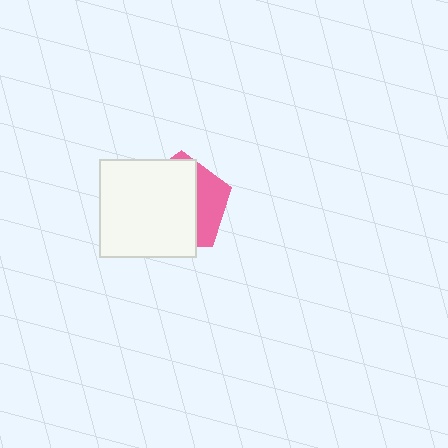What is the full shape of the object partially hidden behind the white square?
The partially hidden object is a pink pentagon.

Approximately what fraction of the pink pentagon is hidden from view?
Roughly 70% of the pink pentagon is hidden behind the white square.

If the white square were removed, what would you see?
You would see the complete pink pentagon.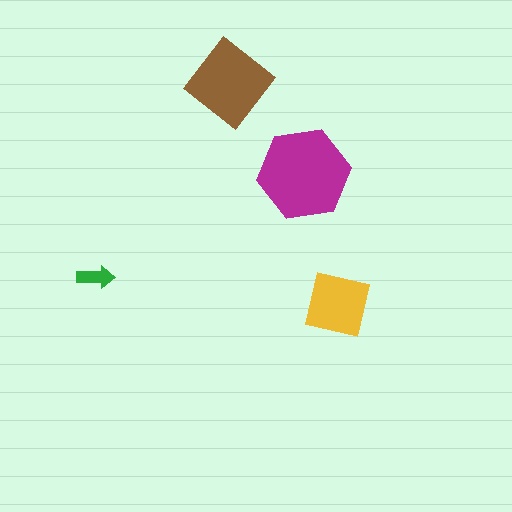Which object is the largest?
The magenta hexagon.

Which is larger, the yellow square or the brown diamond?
The brown diamond.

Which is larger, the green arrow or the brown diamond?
The brown diamond.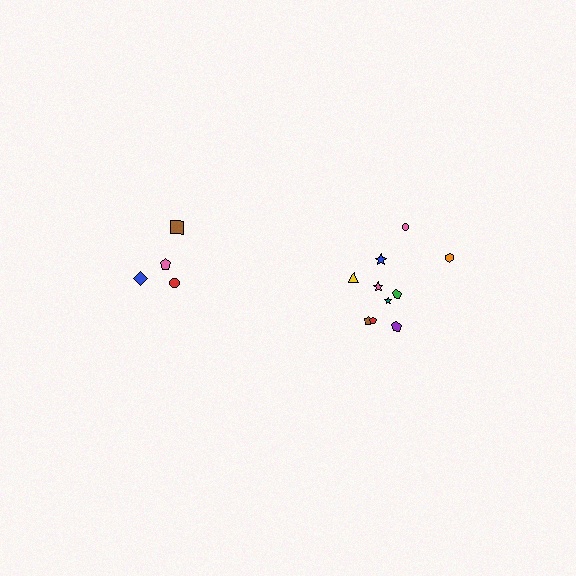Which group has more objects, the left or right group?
The right group.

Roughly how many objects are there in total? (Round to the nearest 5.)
Roughly 15 objects in total.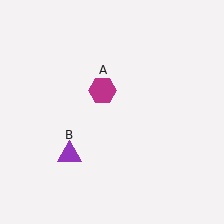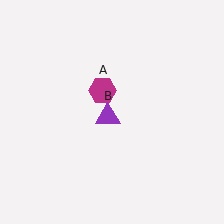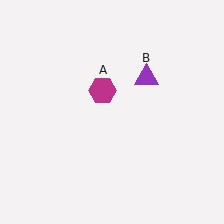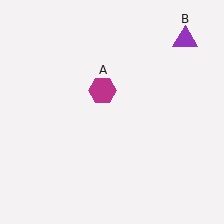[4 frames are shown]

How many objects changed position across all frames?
1 object changed position: purple triangle (object B).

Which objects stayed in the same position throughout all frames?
Magenta hexagon (object A) remained stationary.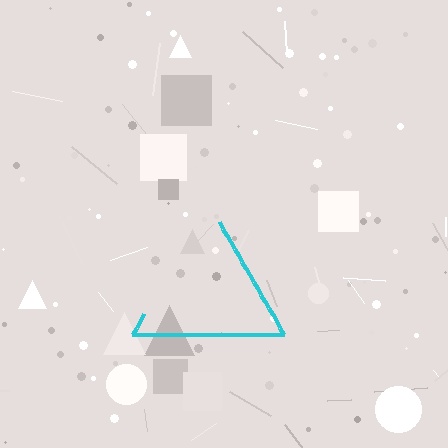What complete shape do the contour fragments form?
The contour fragments form a triangle.